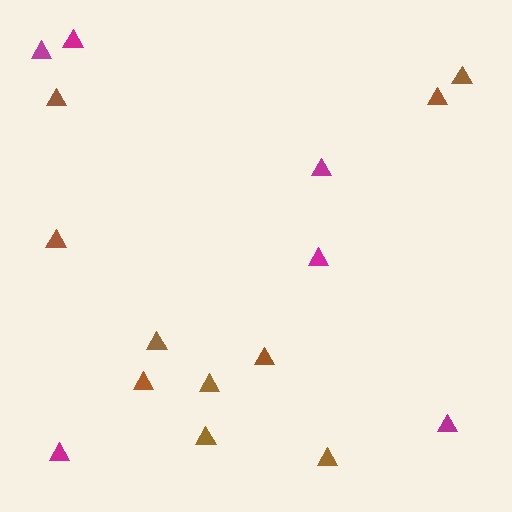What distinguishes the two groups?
There are 2 groups: one group of brown triangles (10) and one group of magenta triangles (6).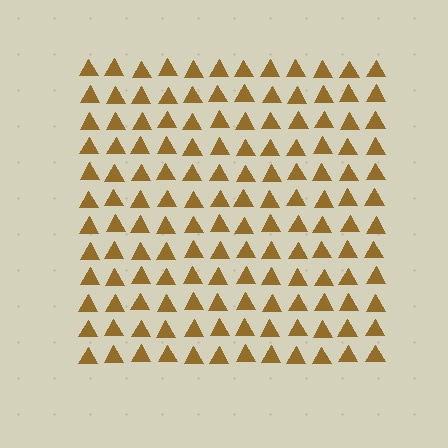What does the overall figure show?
The overall figure shows a square.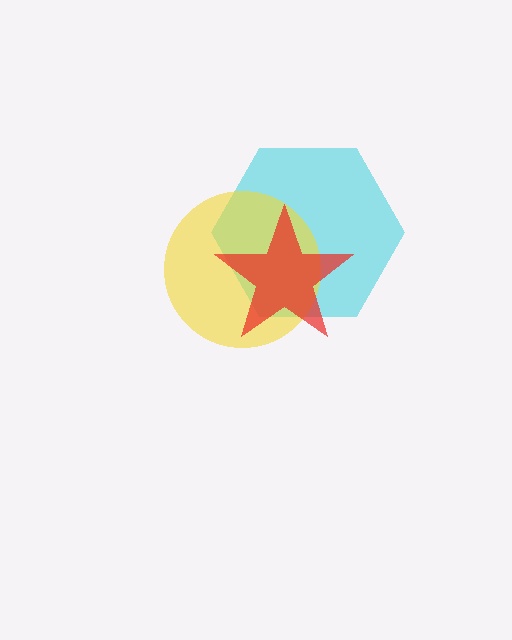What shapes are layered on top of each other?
The layered shapes are: a cyan hexagon, a yellow circle, a red star.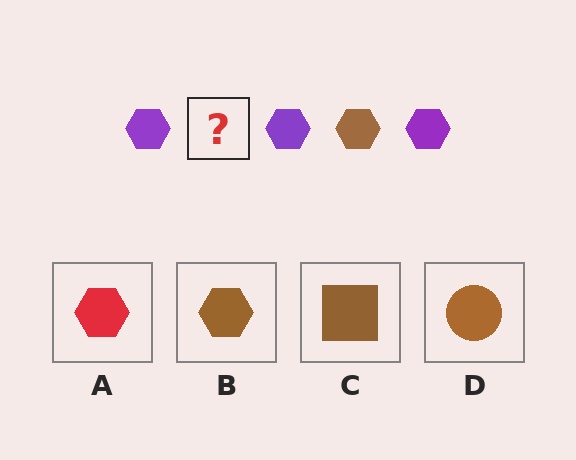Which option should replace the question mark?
Option B.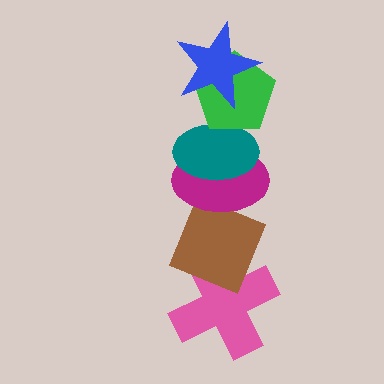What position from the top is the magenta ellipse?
The magenta ellipse is 4th from the top.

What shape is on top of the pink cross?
The brown diamond is on top of the pink cross.